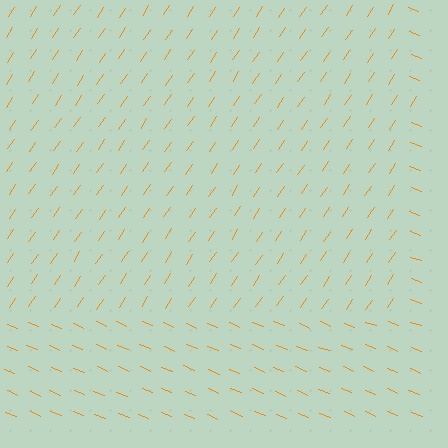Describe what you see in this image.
The image is filled with small orange line segments. A rectangle region in the image has lines oriented differently from the surrounding lines, creating a visible texture boundary.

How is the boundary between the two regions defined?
The boundary is defined purely by a change in line orientation (approximately 79 degrees difference). All lines are the same color and thickness.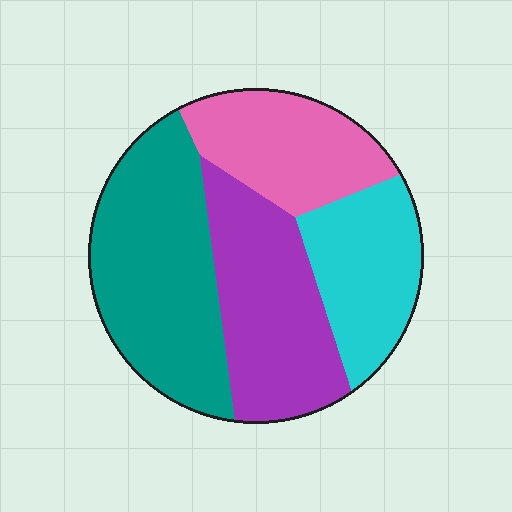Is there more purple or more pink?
Purple.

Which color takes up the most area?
Teal, at roughly 35%.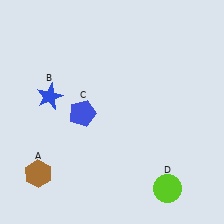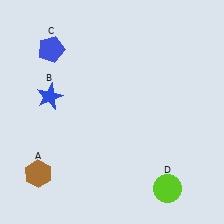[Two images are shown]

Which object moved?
The blue pentagon (C) moved up.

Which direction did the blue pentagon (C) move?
The blue pentagon (C) moved up.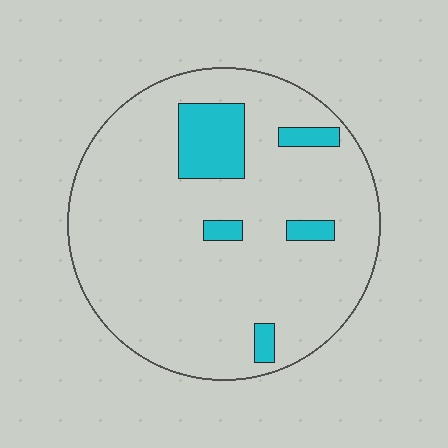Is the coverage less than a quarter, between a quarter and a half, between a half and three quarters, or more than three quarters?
Less than a quarter.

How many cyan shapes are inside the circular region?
5.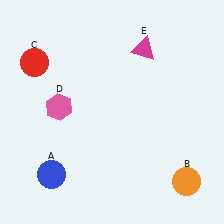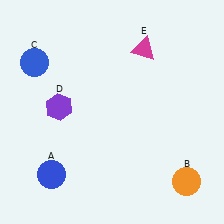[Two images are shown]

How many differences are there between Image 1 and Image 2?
There are 2 differences between the two images.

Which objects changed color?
C changed from red to blue. D changed from pink to purple.